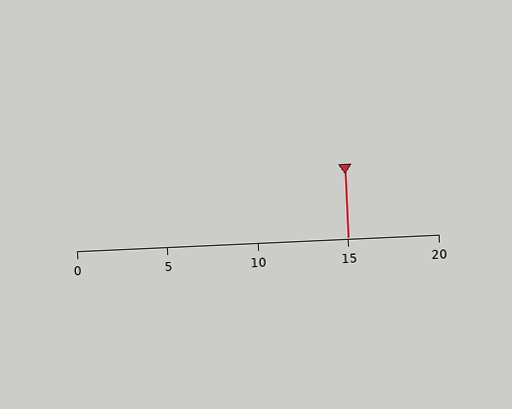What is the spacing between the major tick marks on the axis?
The major ticks are spaced 5 apart.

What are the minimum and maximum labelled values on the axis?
The axis runs from 0 to 20.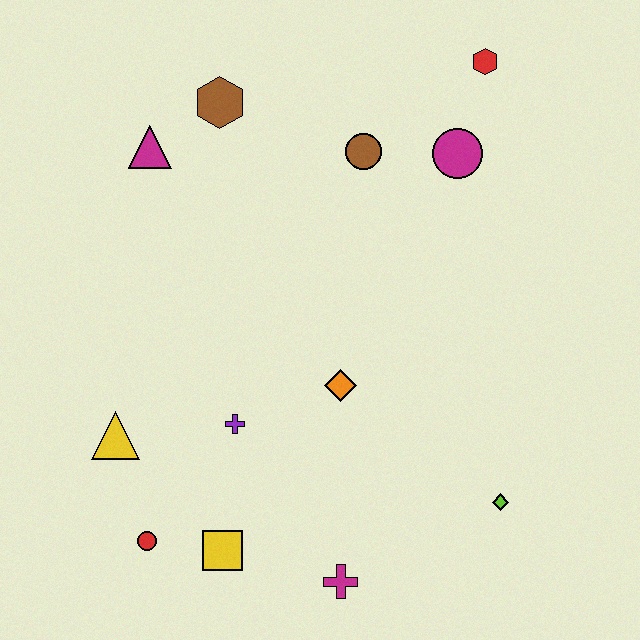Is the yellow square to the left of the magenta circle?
Yes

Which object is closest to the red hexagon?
The magenta circle is closest to the red hexagon.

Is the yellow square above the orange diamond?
No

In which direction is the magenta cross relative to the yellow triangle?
The magenta cross is to the right of the yellow triangle.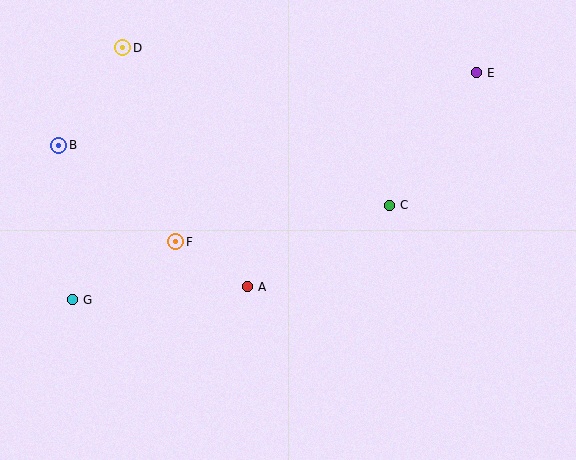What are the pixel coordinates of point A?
Point A is at (248, 287).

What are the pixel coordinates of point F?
Point F is at (176, 242).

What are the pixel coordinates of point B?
Point B is at (59, 145).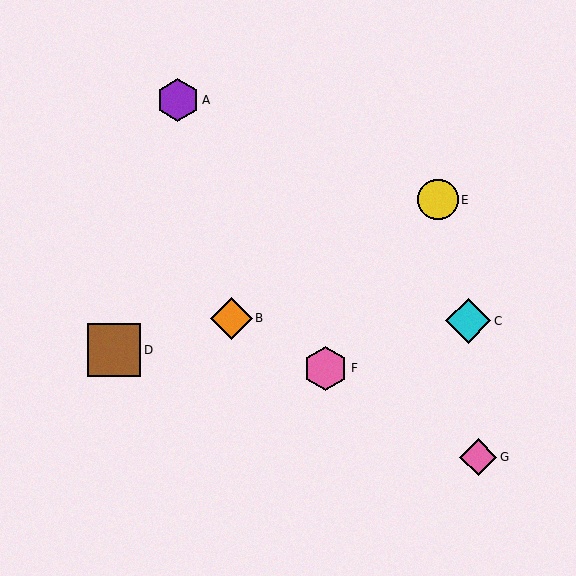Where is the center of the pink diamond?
The center of the pink diamond is at (478, 457).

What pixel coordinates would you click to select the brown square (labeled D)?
Click at (114, 350) to select the brown square D.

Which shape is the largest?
The brown square (labeled D) is the largest.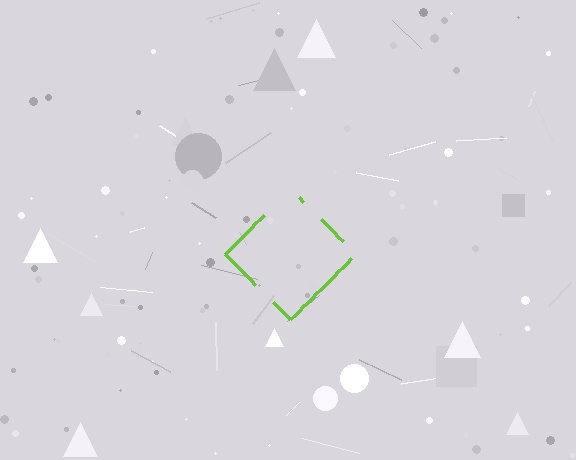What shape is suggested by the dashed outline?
The dashed outline suggests a diamond.